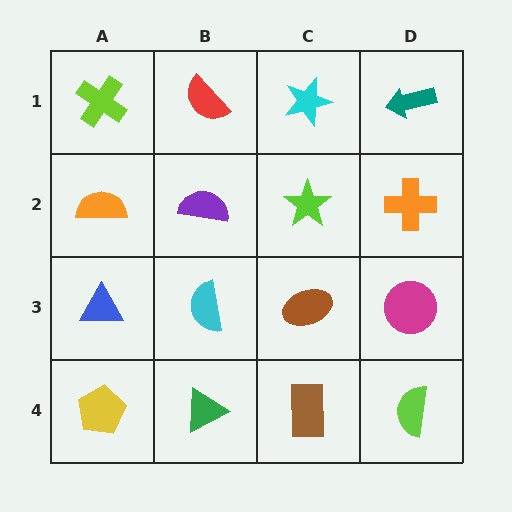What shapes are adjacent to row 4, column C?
A brown ellipse (row 3, column C), a green triangle (row 4, column B), a lime semicircle (row 4, column D).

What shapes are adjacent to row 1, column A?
An orange semicircle (row 2, column A), a red semicircle (row 1, column B).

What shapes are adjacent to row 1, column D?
An orange cross (row 2, column D), a cyan star (row 1, column C).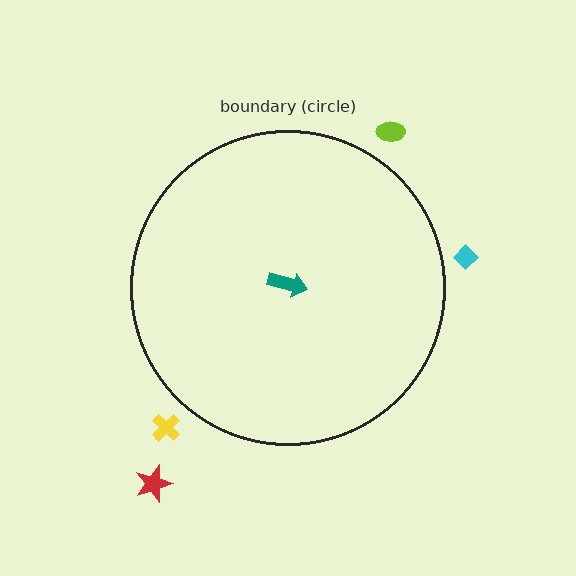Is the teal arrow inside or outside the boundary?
Inside.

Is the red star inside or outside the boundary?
Outside.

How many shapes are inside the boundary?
1 inside, 4 outside.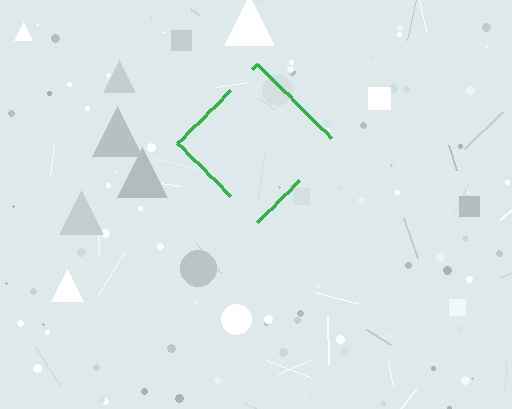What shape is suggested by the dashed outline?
The dashed outline suggests a diamond.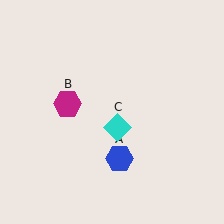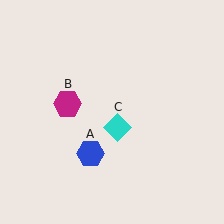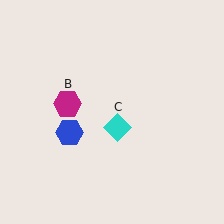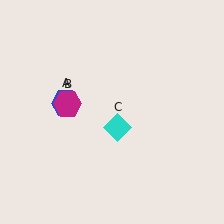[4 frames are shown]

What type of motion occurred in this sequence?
The blue hexagon (object A) rotated clockwise around the center of the scene.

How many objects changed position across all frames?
1 object changed position: blue hexagon (object A).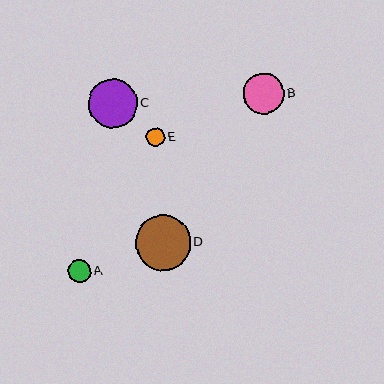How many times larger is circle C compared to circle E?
Circle C is approximately 2.6 times the size of circle E.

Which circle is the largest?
Circle D is the largest with a size of approximately 55 pixels.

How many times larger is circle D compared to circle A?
Circle D is approximately 2.4 times the size of circle A.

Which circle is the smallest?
Circle E is the smallest with a size of approximately 18 pixels.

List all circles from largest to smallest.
From largest to smallest: D, C, B, A, E.